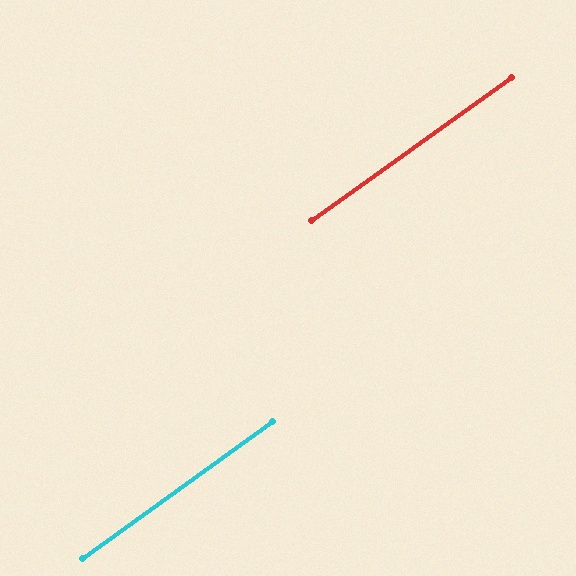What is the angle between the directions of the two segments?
Approximately 0 degrees.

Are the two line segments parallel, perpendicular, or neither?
Parallel — their directions differ by only 0.1°.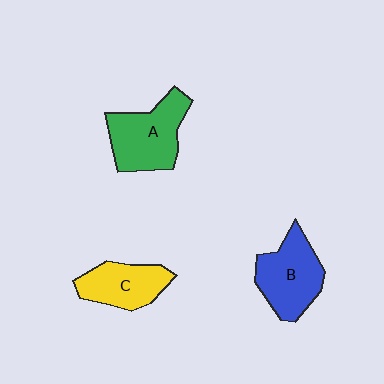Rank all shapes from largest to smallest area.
From largest to smallest: A (green), B (blue), C (yellow).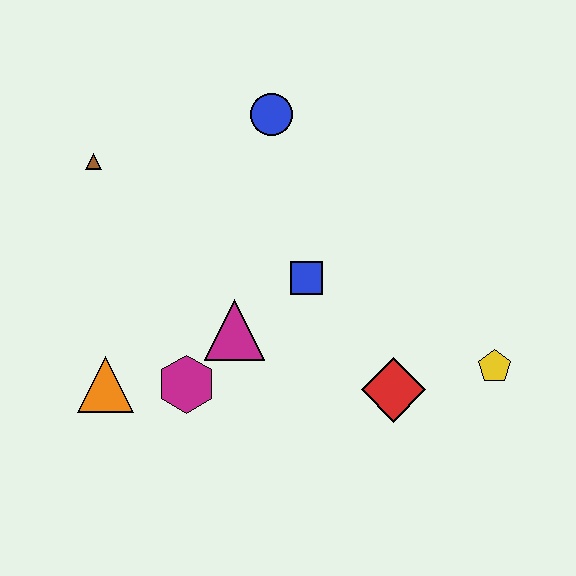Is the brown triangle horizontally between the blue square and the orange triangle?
No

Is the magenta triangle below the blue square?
Yes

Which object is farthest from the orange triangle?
The yellow pentagon is farthest from the orange triangle.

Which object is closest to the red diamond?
The yellow pentagon is closest to the red diamond.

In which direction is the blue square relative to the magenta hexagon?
The blue square is to the right of the magenta hexagon.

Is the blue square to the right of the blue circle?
Yes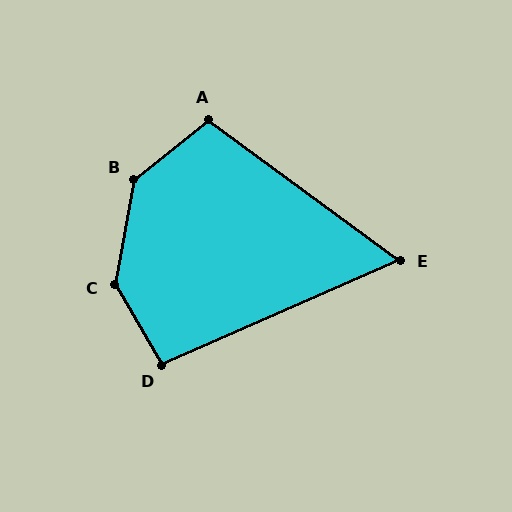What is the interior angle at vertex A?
Approximately 105 degrees (obtuse).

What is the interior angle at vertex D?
Approximately 97 degrees (obtuse).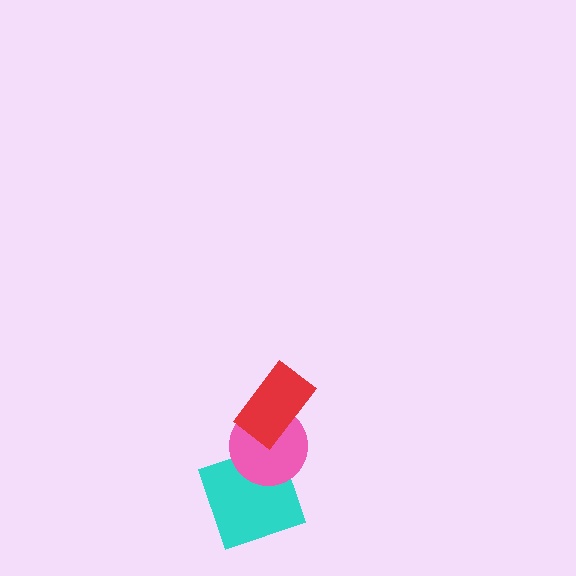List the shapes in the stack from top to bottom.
From top to bottom: the red rectangle, the pink circle, the cyan square.